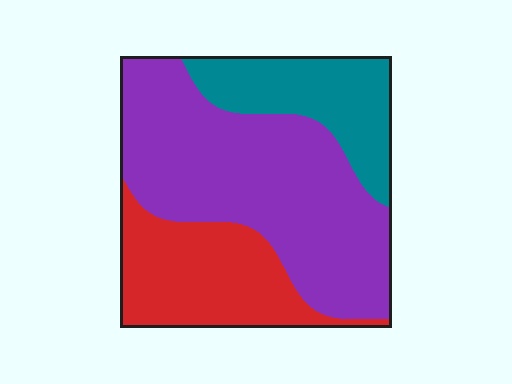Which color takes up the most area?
Purple, at roughly 55%.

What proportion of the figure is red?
Red covers roughly 25% of the figure.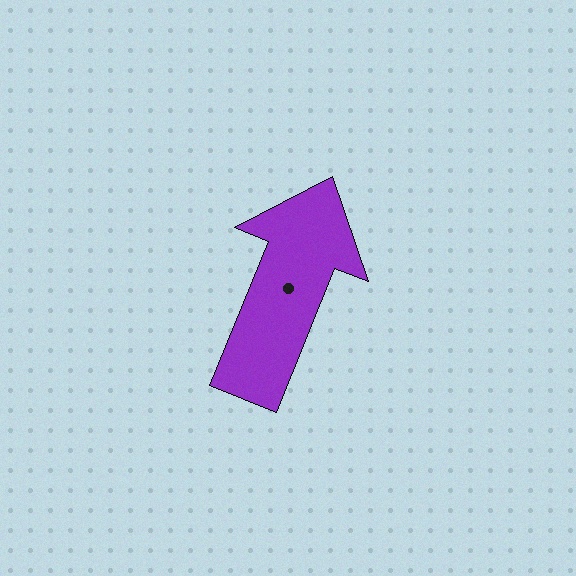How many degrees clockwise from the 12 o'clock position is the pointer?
Approximately 22 degrees.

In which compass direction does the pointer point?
North.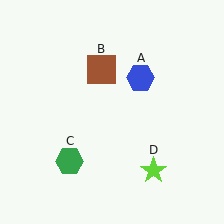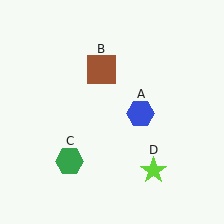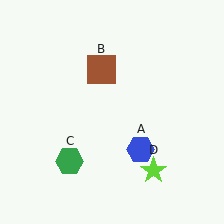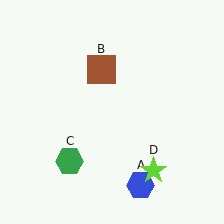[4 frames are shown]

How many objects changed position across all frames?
1 object changed position: blue hexagon (object A).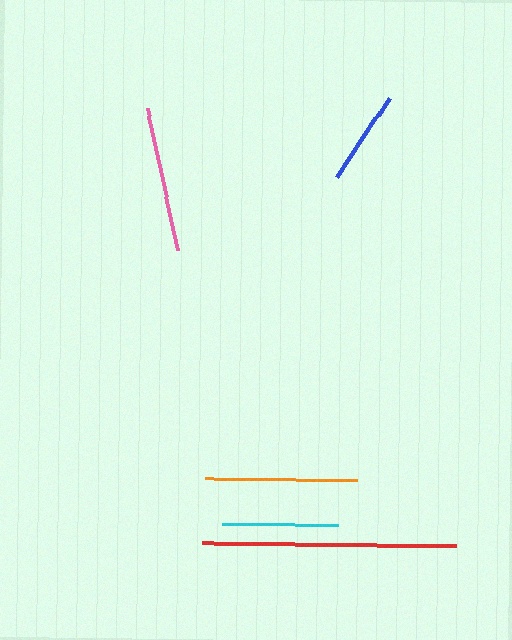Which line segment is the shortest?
The blue line is the shortest at approximately 96 pixels.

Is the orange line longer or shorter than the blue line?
The orange line is longer than the blue line.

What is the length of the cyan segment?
The cyan segment is approximately 116 pixels long.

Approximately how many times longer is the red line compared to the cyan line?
The red line is approximately 2.2 times the length of the cyan line.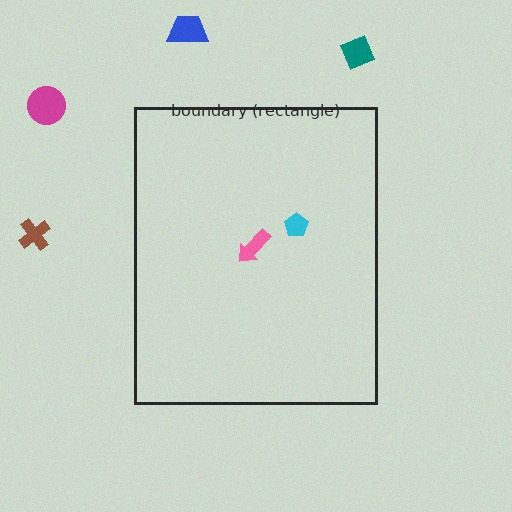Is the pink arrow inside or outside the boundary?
Inside.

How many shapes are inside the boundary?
2 inside, 4 outside.